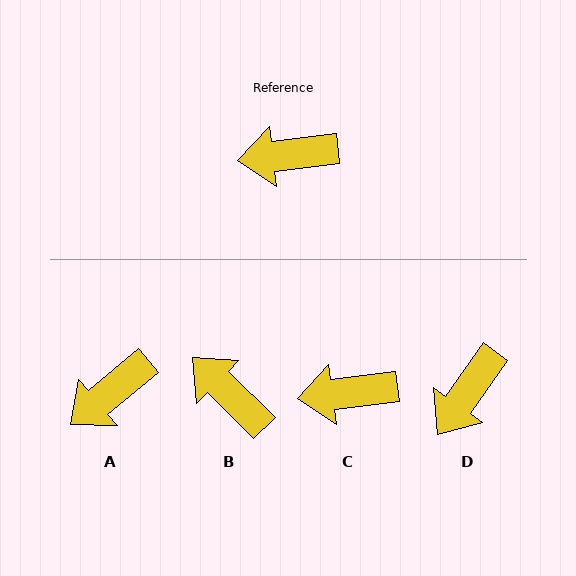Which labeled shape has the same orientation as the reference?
C.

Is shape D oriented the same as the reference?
No, it is off by about 48 degrees.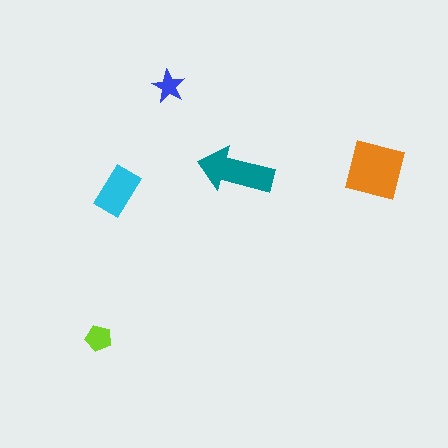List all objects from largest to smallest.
The orange square, the teal arrow, the cyan rectangle, the lime pentagon, the blue star.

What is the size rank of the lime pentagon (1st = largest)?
4th.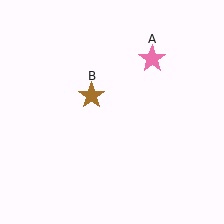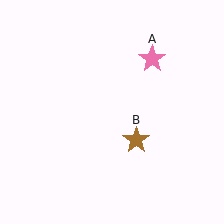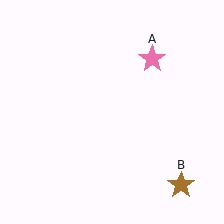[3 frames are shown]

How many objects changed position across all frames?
1 object changed position: brown star (object B).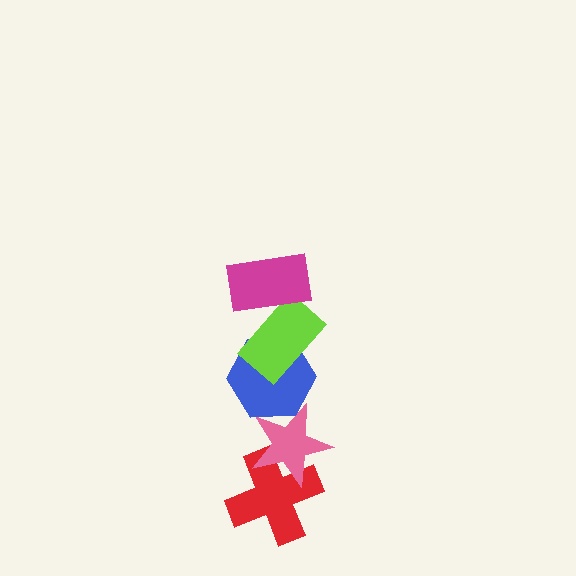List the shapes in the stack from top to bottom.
From top to bottom: the magenta rectangle, the lime rectangle, the blue hexagon, the pink star, the red cross.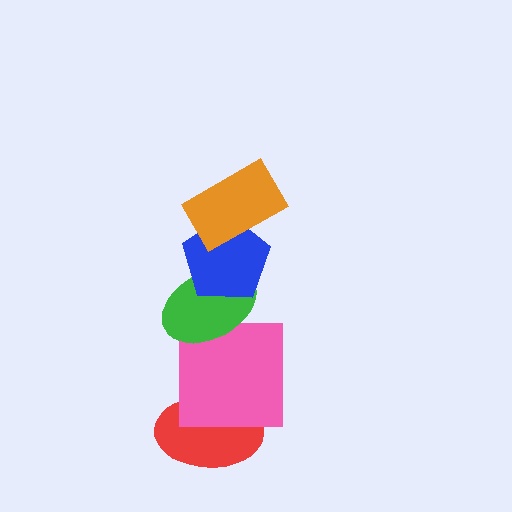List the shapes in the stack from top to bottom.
From top to bottom: the orange rectangle, the blue pentagon, the green ellipse, the pink square, the red ellipse.